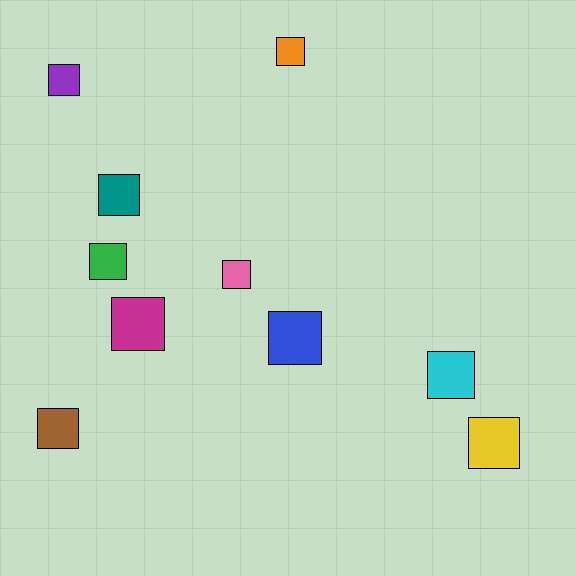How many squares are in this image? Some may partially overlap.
There are 10 squares.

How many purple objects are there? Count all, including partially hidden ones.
There is 1 purple object.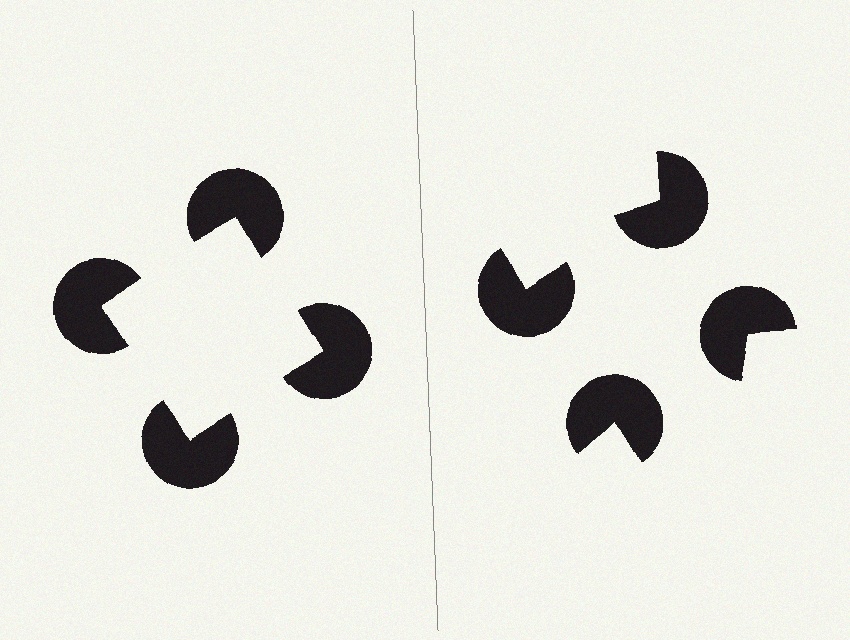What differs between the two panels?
The pac-man discs are positioned identically on both sides; only the wedge orientations differ. On the left they align to a square; on the right they are misaligned.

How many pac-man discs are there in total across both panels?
8 — 4 on each side.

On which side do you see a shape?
An illusory square appears on the left side. On the right side the wedge cuts are rotated, so no coherent shape forms.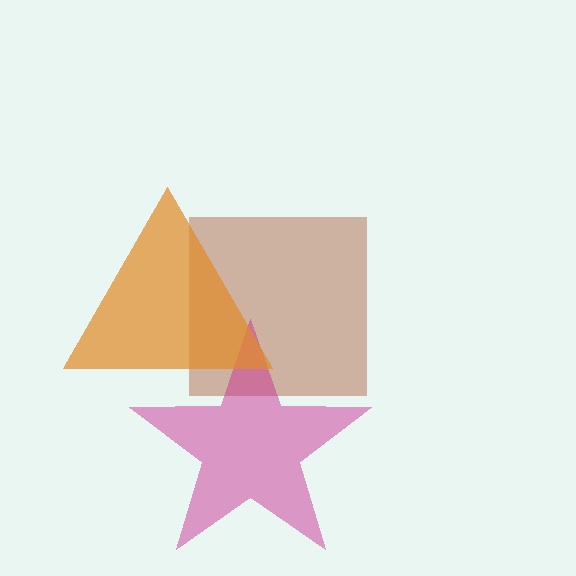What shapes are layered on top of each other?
The layered shapes are: a brown square, a magenta star, an orange triangle.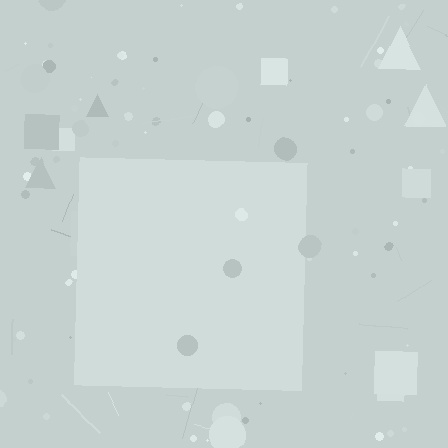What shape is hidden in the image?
A square is hidden in the image.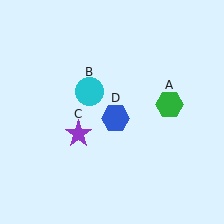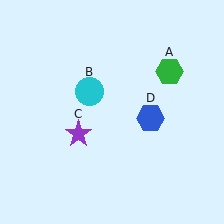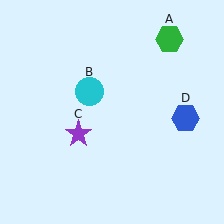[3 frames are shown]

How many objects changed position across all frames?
2 objects changed position: green hexagon (object A), blue hexagon (object D).